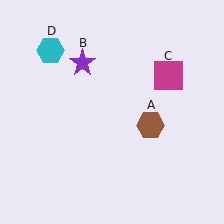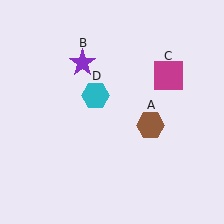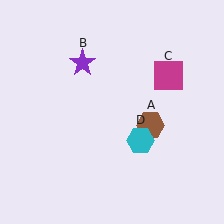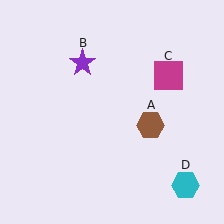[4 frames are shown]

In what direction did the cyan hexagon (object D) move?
The cyan hexagon (object D) moved down and to the right.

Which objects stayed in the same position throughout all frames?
Brown hexagon (object A) and purple star (object B) and magenta square (object C) remained stationary.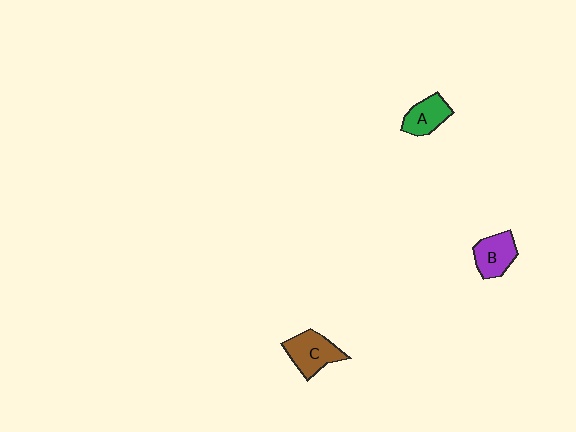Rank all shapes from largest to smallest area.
From largest to smallest: C (brown), B (purple), A (green).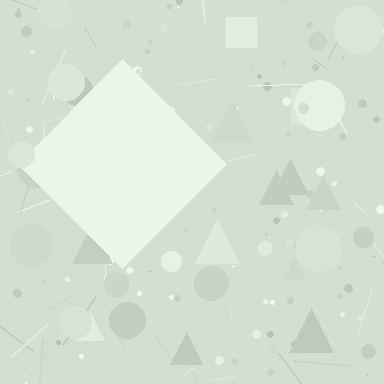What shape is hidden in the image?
A diamond is hidden in the image.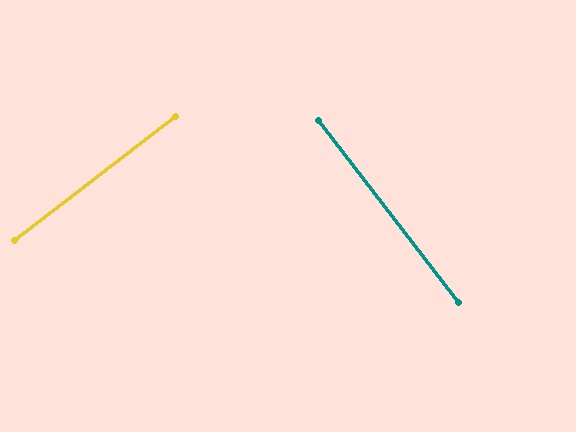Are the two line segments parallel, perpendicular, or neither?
Perpendicular — they meet at approximately 90°.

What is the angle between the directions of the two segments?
Approximately 90 degrees.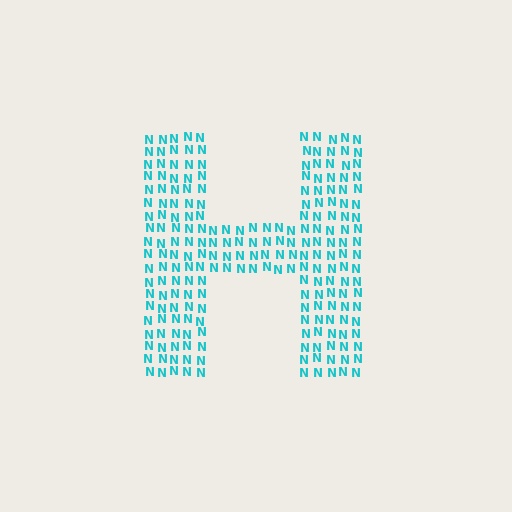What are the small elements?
The small elements are letter N's.